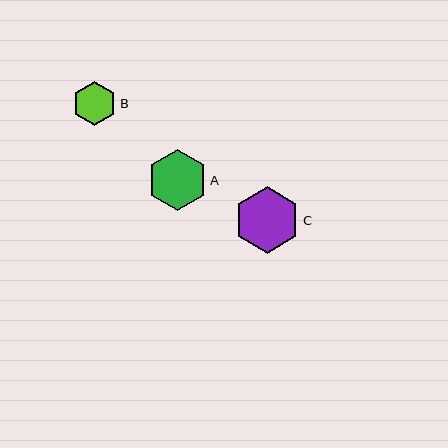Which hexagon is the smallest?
Hexagon B is the smallest with a size of approximately 44 pixels.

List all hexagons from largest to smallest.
From largest to smallest: C, A, B.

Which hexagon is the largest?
Hexagon C is the largest with a size of approximately 67 pixels.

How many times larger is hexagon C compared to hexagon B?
Hexagon C is approximately 1.5 times the size of hexagon B.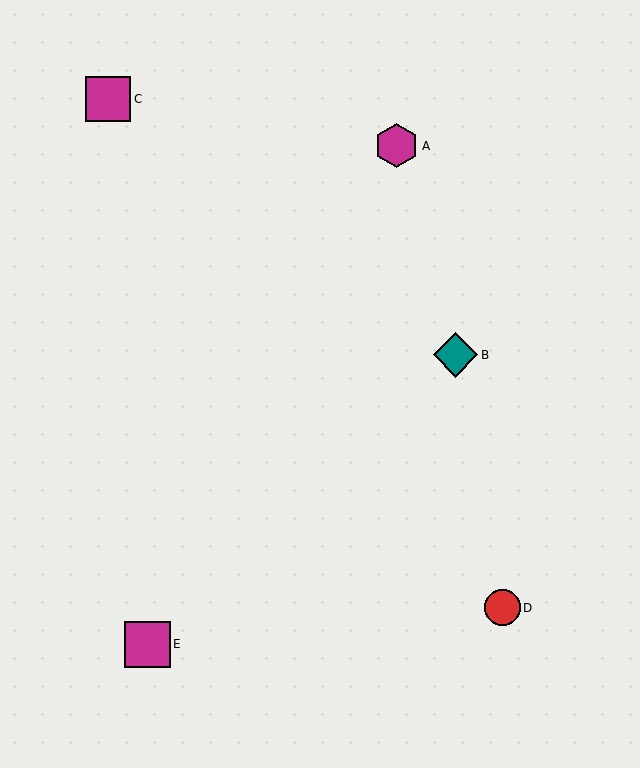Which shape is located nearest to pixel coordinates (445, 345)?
The teal diamond (labeled B) at (456, 355) is nearest to that location.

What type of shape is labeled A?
Shape A is a magenta hexagon.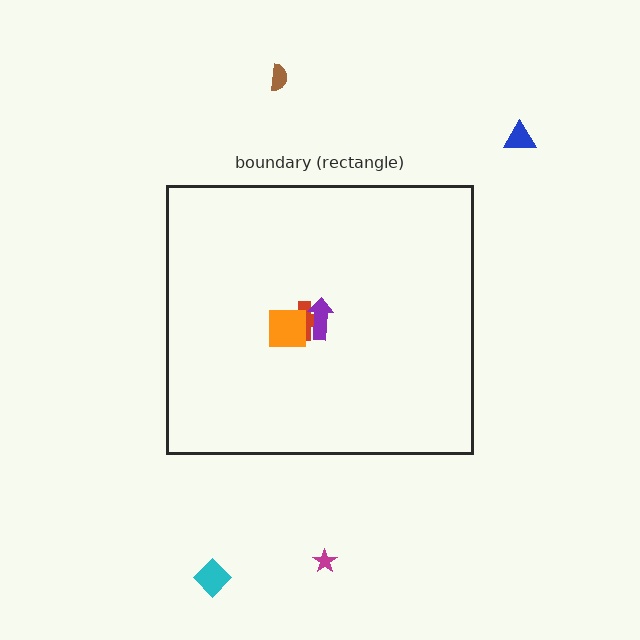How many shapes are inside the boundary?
3 inside, 4 outside.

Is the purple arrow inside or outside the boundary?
Inside.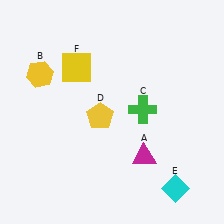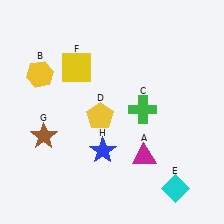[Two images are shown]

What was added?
A brown star (G), a blue star (H) were added in Image 2.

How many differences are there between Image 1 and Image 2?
There are 2 differences between the two images.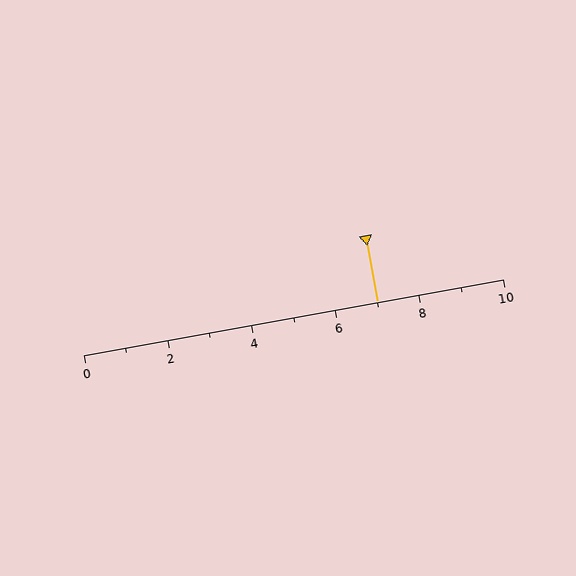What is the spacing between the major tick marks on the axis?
The major ticks are spaced 2 apart.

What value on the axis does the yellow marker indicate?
The marker indicates approximately 7.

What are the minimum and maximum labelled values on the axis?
The axis runs from 0 to 10.